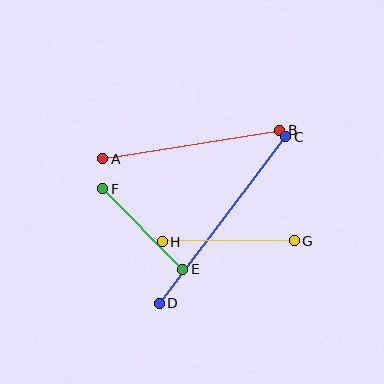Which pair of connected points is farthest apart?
Points C and D are farthest apart.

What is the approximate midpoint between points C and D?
The midpoint is at approximately (222, 220) pixels.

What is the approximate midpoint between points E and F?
The midpoint is at approximately (143, 229) pixels.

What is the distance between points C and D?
The distance is approximately 209 pixels.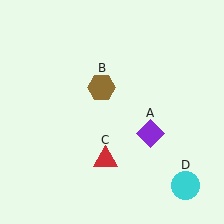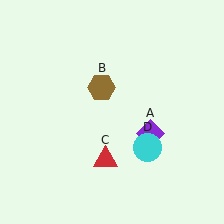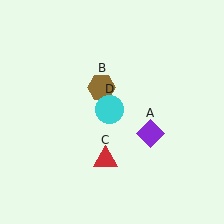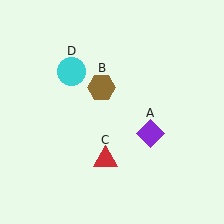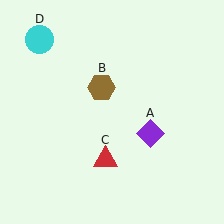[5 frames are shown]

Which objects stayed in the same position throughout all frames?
Purple diamond (object A) and brown hexagon (object B) and red triangle (object C) remained stationary.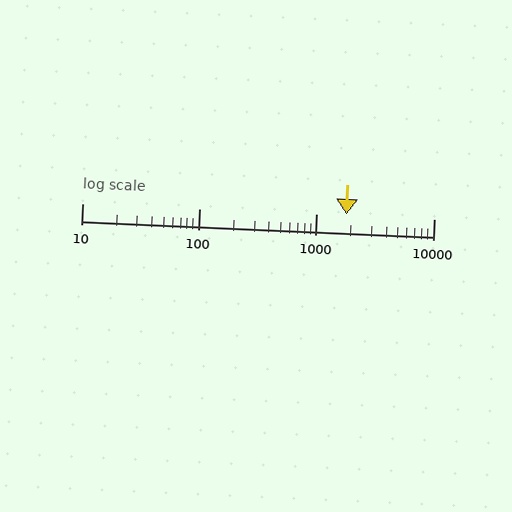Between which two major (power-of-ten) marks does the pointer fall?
The pointer is between 1000 and 10000.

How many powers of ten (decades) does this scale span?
The scale spans 3 decades, from 10 to 10000.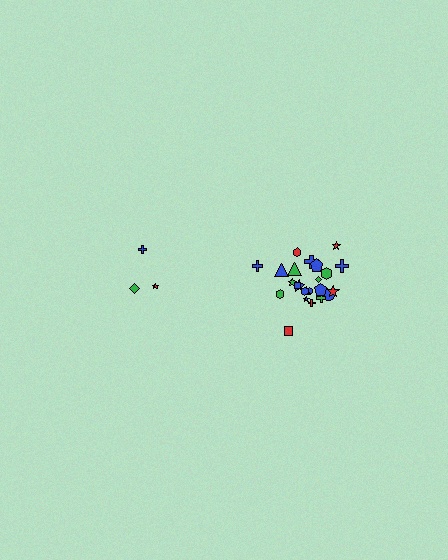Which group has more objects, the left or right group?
The right group.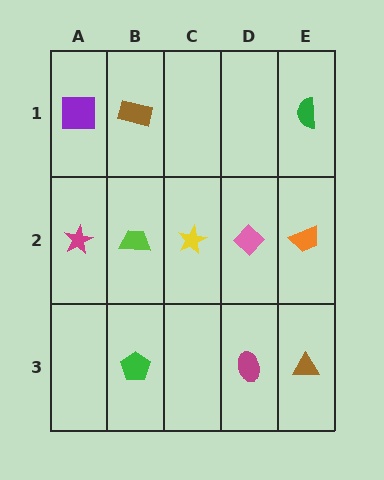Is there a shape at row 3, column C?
No, that cell is empty.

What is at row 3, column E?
A brown triangle.